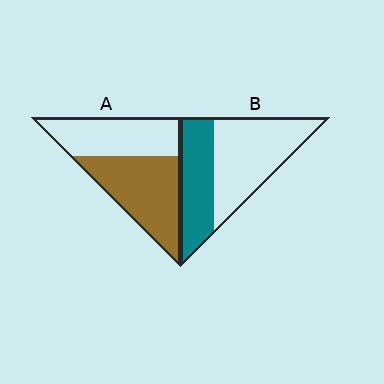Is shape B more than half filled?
No.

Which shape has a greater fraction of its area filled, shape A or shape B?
Shape A.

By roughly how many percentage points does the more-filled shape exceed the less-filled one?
By roughly 15 percentage points (A over B).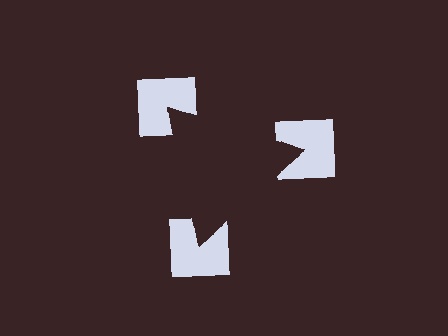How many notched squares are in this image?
There are 3 — one at each vertex of the illusory triangle.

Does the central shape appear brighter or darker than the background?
It typically appears slightly darker than the background, even though no actual brightness change is drawn.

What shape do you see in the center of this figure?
An illusory triangle — its edges are inferred from the aligned wedge cuts in the notched squares, not physically drawn.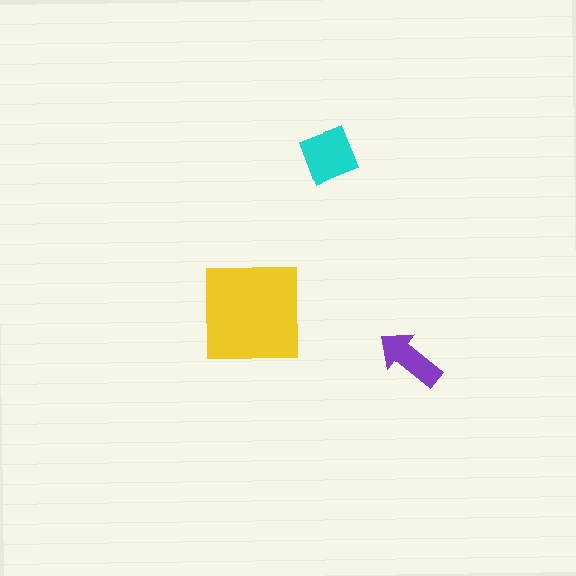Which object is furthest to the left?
The yellow square is leftmost.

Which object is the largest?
The yellow square.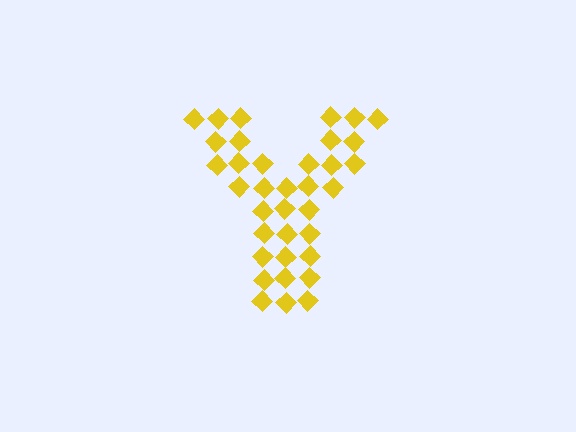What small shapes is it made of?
It is made of small diamonds.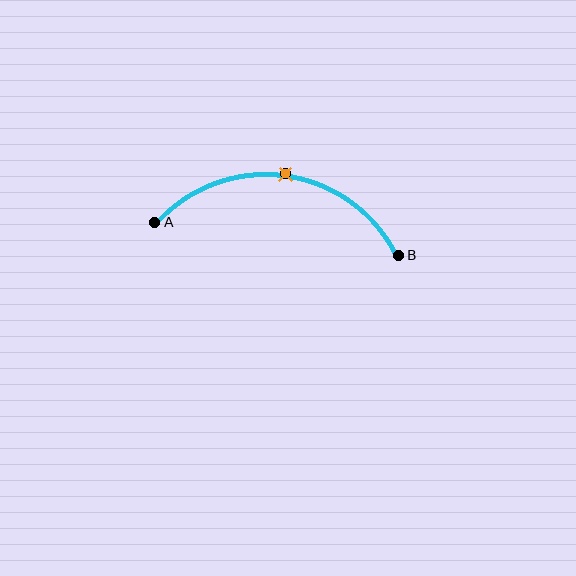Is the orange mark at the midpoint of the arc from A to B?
Yes. The orange mark lies on the arc at equal arc-length from both A and B — it is the arc midpoint.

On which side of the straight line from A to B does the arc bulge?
The arc bulges above the straight line connecting A and B.